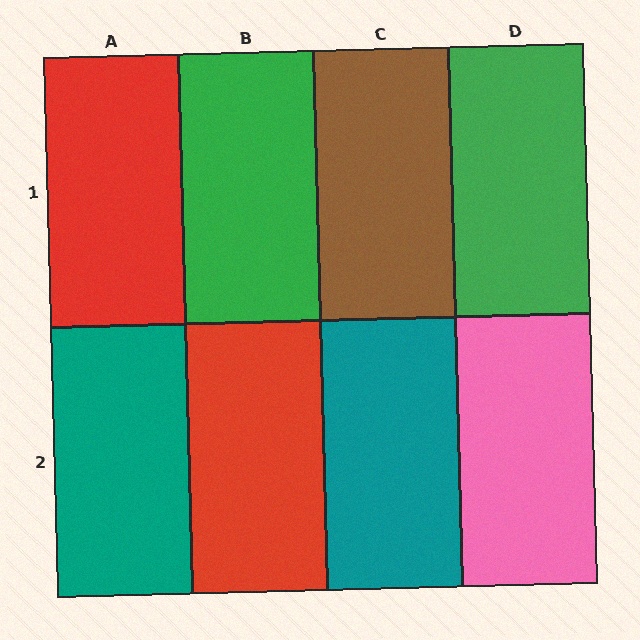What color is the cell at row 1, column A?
Red.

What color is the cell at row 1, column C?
Brown.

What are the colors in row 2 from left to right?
Teal, red, teal, pink.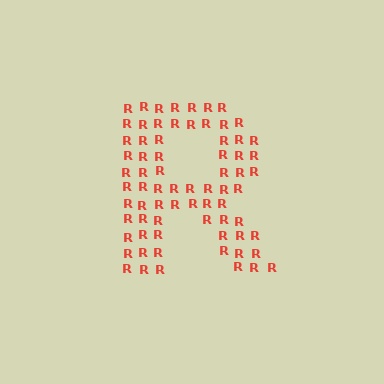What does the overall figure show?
The overall figure shows the letter R.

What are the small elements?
The small elements are letter R's.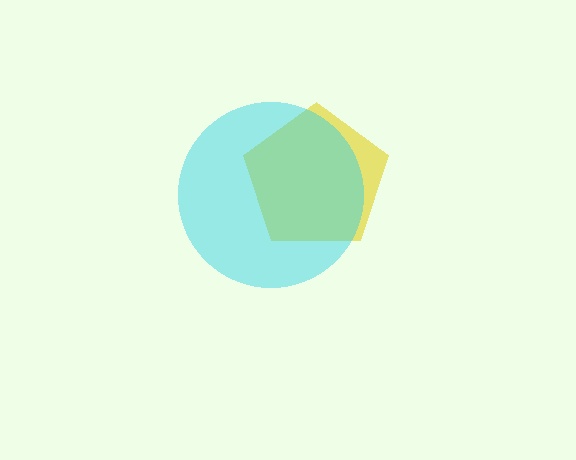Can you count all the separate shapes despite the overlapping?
Yes, there are 2 separate shapes.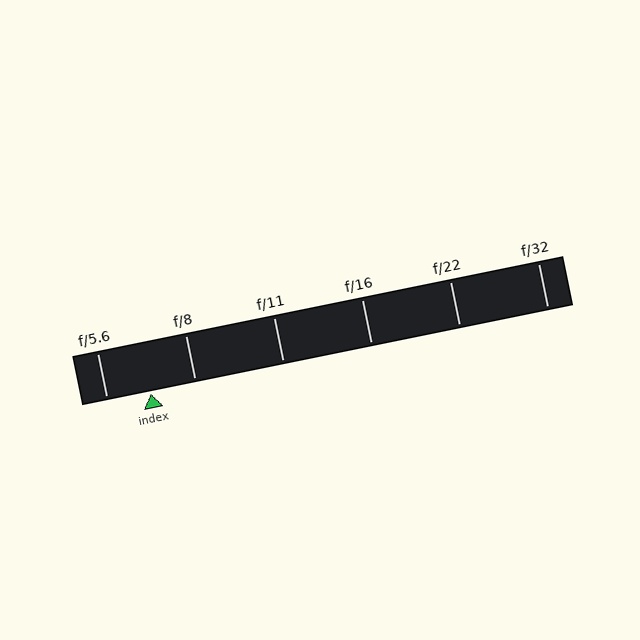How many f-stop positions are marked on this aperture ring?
There are 6 f-stop positions marked.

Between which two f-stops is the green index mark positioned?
The index mark is between f/5.6 and f/8.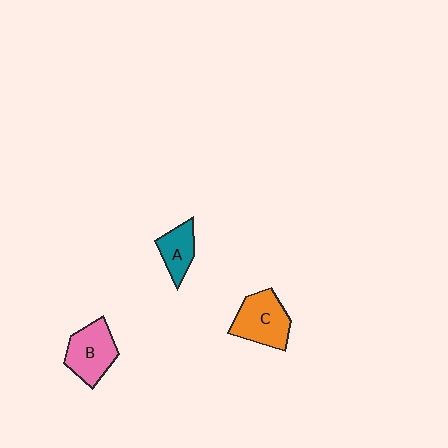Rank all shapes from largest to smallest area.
From largest to smallest: C (orange), B (pink), A (teal).